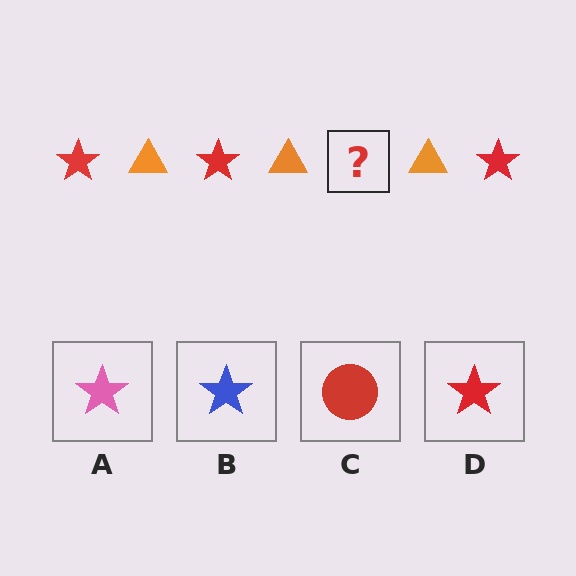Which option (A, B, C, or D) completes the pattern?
D.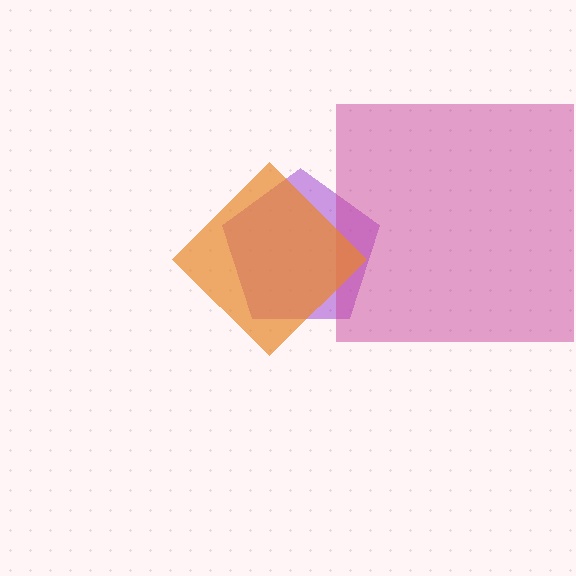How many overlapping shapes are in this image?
There are 3 overlapping shapes in the image.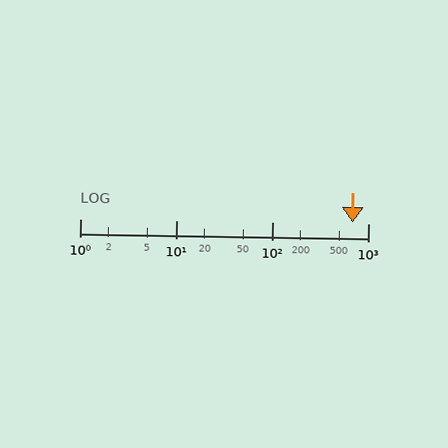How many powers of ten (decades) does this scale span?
The scale spans 3 decades, from 1 to 1000.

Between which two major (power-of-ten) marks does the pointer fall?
The pointer is between 100 and 1000.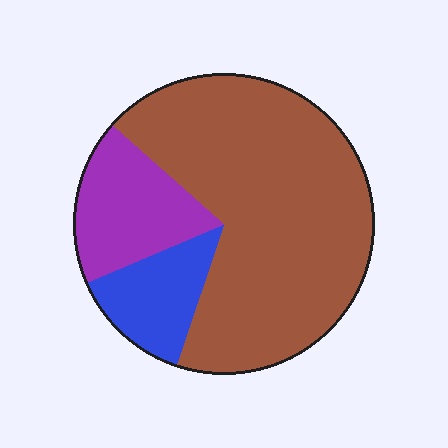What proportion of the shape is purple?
Purple takes up less than a quarter of the shape.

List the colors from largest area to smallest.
From largest to smallest: brown, purple, blue.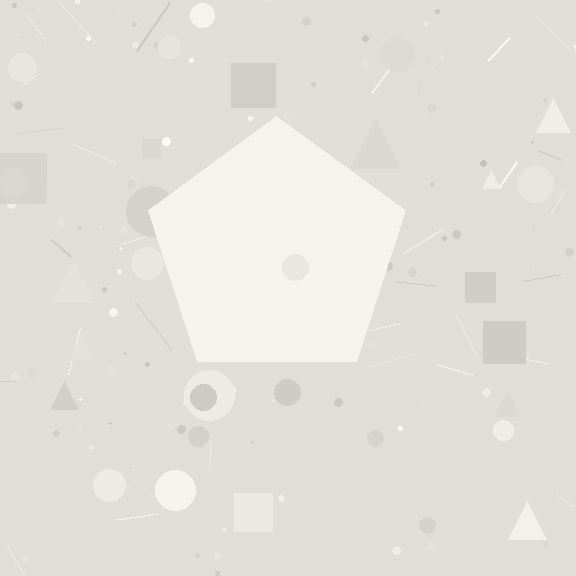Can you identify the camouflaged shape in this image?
The camouflaged shape is a pentagon.